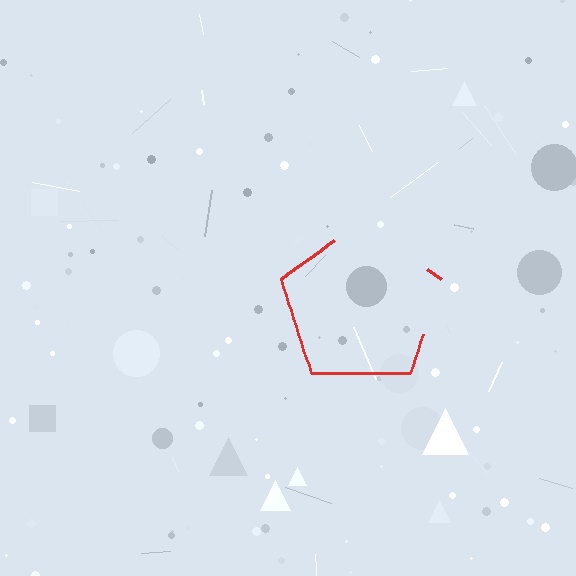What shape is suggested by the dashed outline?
The dashed outline suggests a pentagon.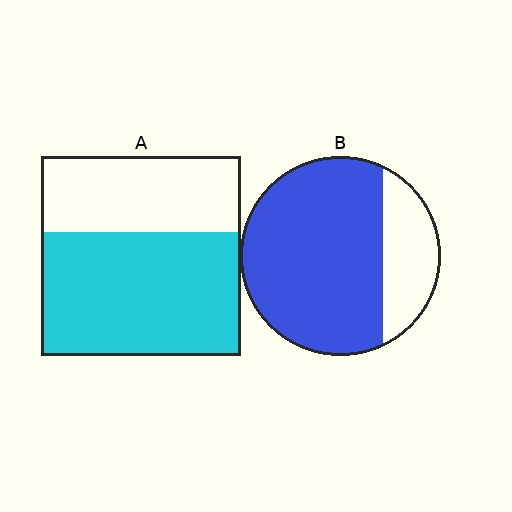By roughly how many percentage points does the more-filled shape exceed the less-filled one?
By roughly 15 percentage points (B over A).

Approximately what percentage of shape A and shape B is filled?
A is approximately 60% and B is approximately 75%.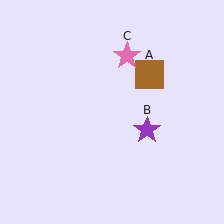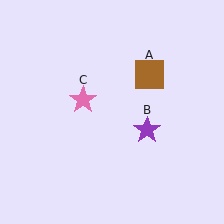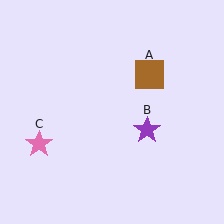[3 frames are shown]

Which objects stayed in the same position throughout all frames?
Brown square (object A) and purple star (object B) remained stationary.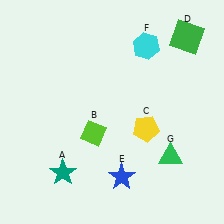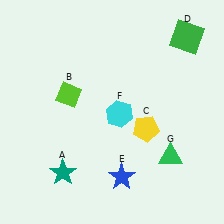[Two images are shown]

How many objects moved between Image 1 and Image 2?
2 objects moved between the two images.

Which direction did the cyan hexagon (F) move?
The cyan hexagon (F) moved down.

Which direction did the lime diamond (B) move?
The lime diamond (B) moved up.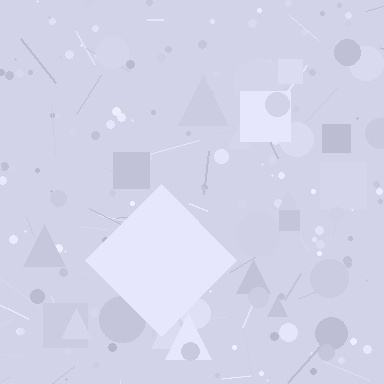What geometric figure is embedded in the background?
A diamond is embedded in the background.